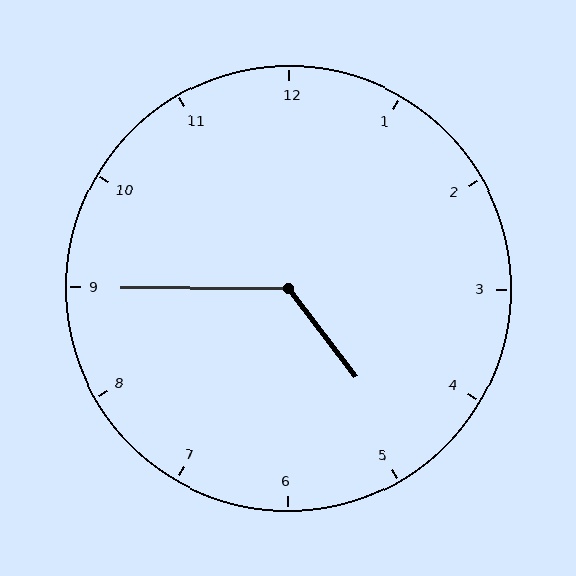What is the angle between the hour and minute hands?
Approximately 128 degrees.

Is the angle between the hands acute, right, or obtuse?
It is obtuse.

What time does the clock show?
4:45.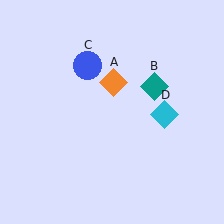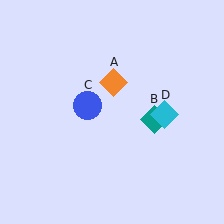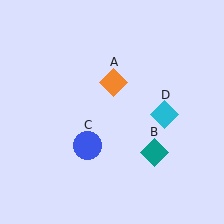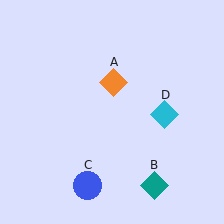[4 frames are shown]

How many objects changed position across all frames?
2 objects changed position: teal diamond (object B), blue circle (object C).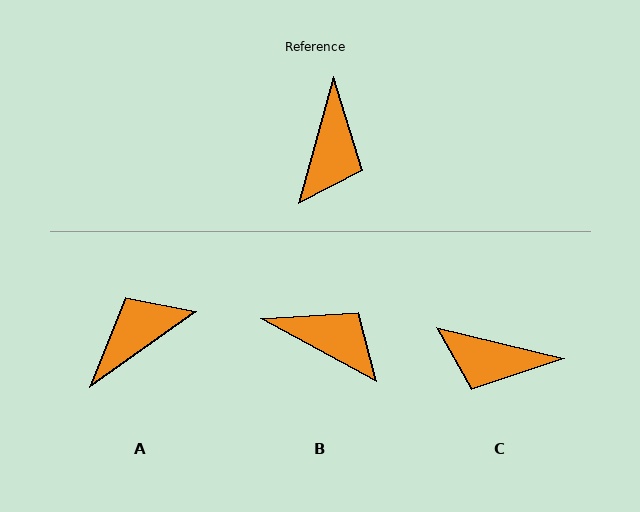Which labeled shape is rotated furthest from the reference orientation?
A, about 141 degrees away.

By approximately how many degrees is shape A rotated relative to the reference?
Approximately 141 degrees counter-clockwise.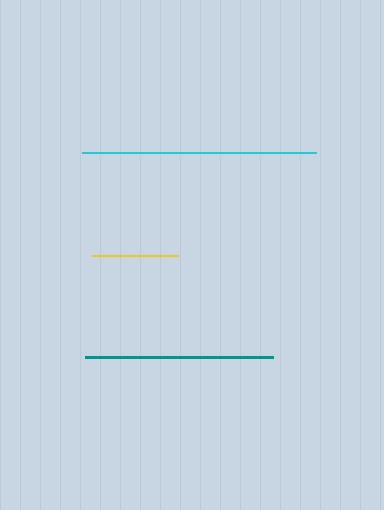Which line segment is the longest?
The cyan line is the longest at approximately 234 pixels.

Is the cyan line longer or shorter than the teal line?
The cyan line is longer than the teal line.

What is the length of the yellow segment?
The yellow segment is approximately 86 pixels long.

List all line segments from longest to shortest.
From longest to shortest: cyan, teal, yellow.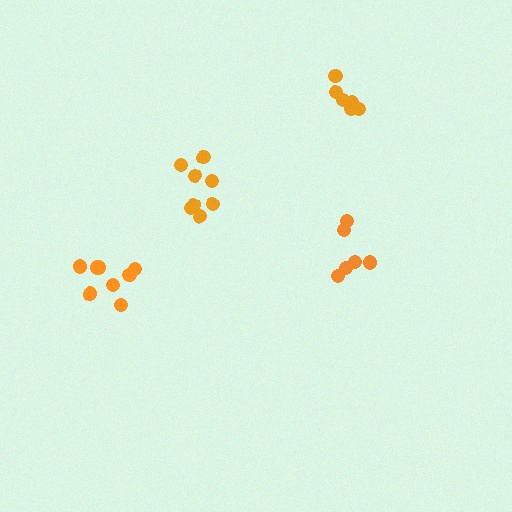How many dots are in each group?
Group 1: 6 dots, Group 2: 8 dots, Group 3: 6 dots, Group 4: 9 dots (29 total).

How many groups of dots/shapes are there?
There are 4 groups.